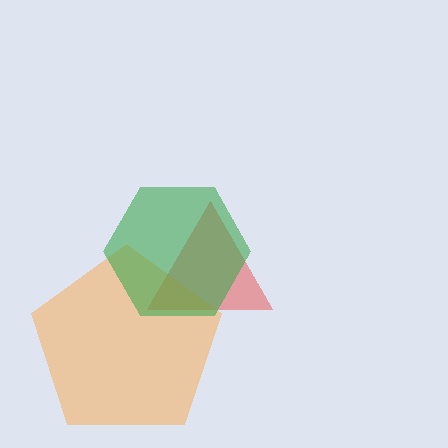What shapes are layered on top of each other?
The layered shapes are: a red triangle, an orange pentagon, a green hexagon.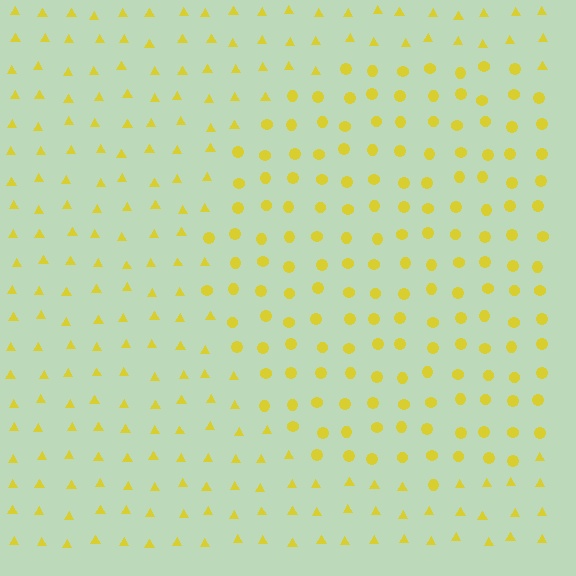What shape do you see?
I see a circle.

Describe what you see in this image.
The image is filled with small yellow elements arranged in a uniform grid. A circle-shaped region contains circles, while the surrounding area contains triangles. The boundary is defined purely by the change in element shape.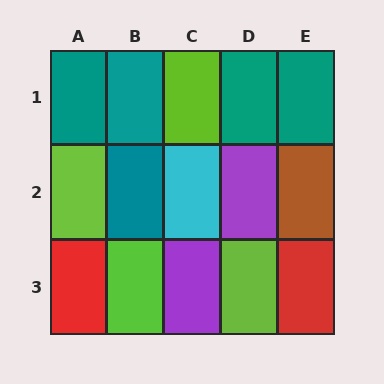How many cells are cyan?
1 cell is cyan.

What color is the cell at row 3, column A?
Red.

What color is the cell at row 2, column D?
Purple.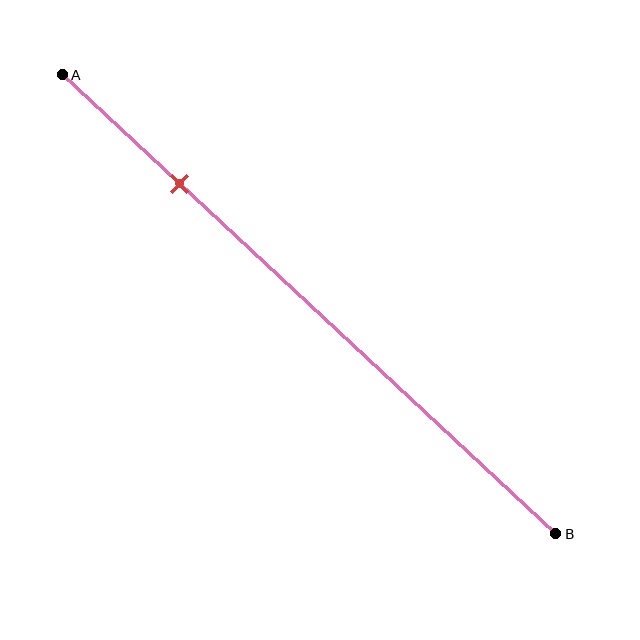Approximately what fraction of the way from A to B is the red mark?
The red mark is approximately 25% of the way from A to B.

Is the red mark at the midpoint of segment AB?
No, the mark is at about 25% from A, not at the 50% midpoint.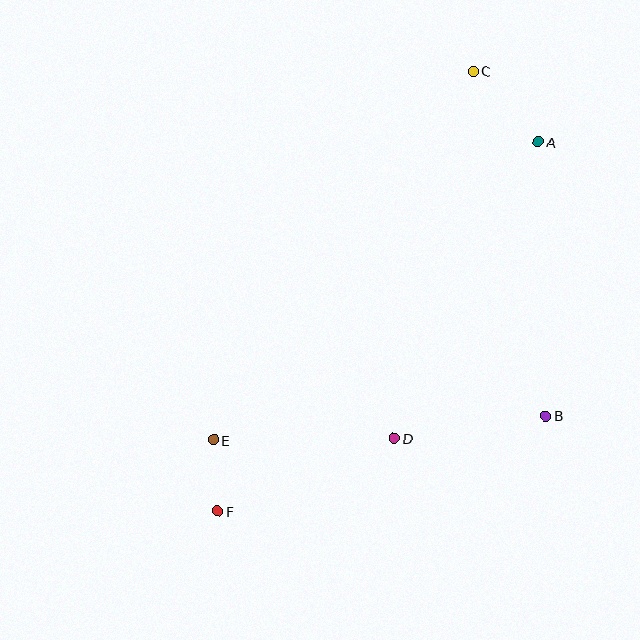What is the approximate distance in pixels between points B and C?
The distance between B and C is approximately 352 pixels.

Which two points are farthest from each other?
Points C and F are farthest from each other.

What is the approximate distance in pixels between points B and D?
The distance between B and D is approximately 153 pixels.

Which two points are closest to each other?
Points E and F are closest to each other.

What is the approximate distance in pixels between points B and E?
The distance between B and E is approximately 333 pixels.